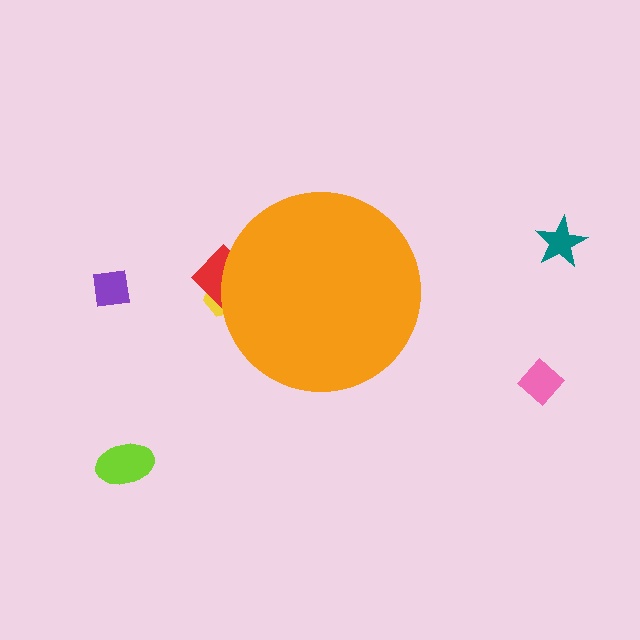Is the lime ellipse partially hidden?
No, the lime ellipse is fully visible.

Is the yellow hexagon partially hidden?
Yes, the yellow hexagon is partially hidden behind the orange circle.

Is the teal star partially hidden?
No, the teal star is fully visible.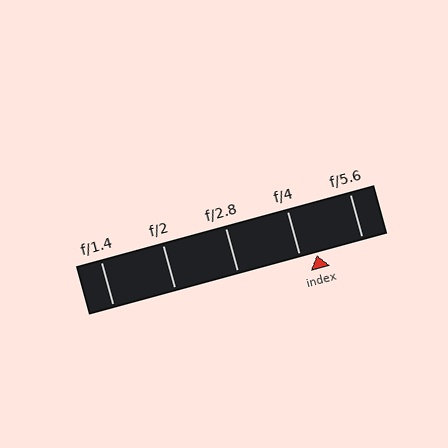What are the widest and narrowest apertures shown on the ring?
The widest aperture shown is f/1.4 and the narrowest is f/5.6.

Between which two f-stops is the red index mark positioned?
The index mark is between f/4 and f/5.6.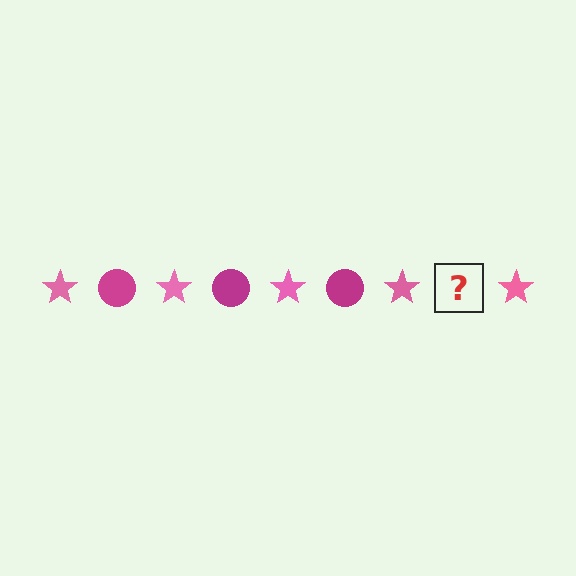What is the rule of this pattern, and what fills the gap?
The rule is that the pattern alternates between pink star and magenta circle. The gap should be filled with a magenta circle.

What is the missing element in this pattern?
The missing element is a magenta circle.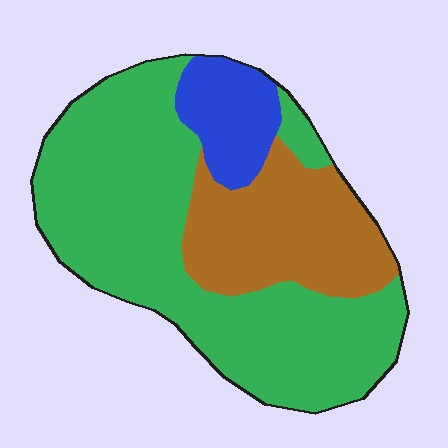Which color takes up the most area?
Green, at roughly 60%.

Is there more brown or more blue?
Brown.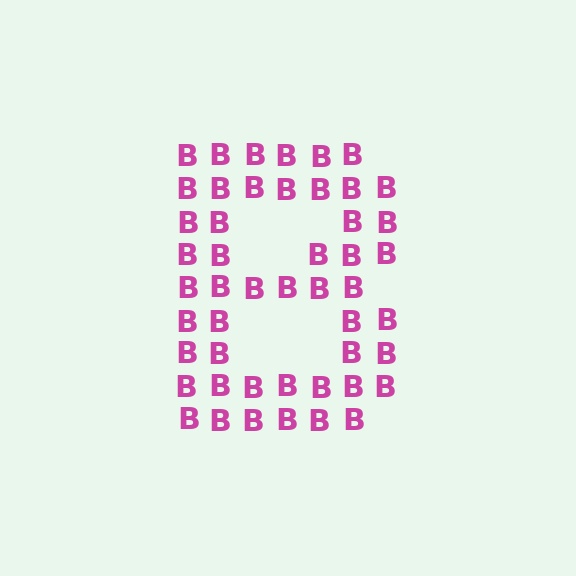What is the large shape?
The large shape is the letter B.